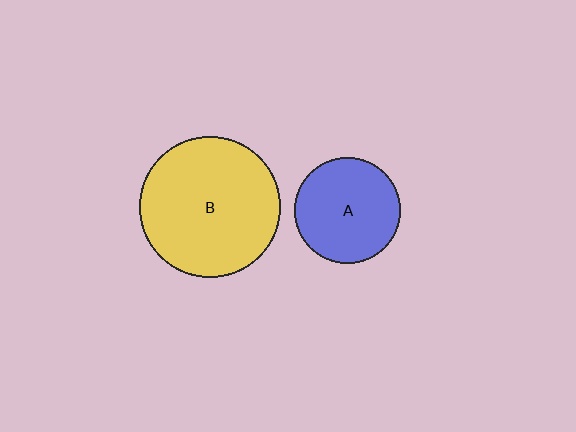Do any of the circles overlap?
No, none of the circles overlap.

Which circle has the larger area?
Circle B (yellow).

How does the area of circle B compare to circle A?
Approximately 1.8 times.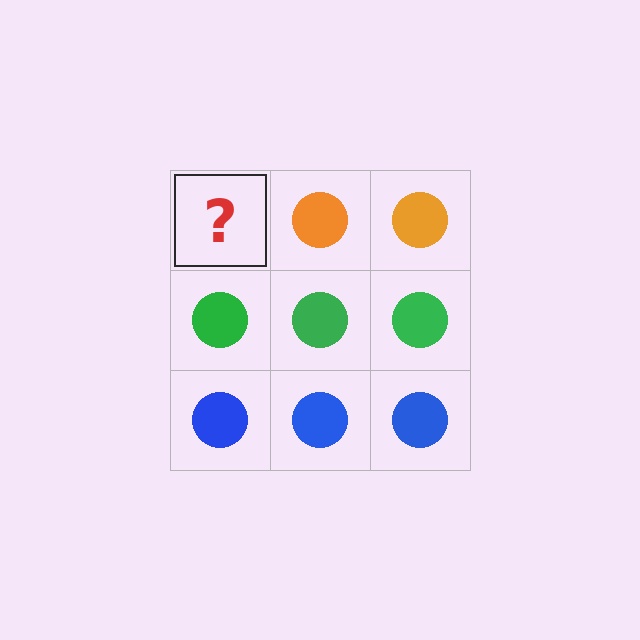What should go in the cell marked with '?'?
The missing cell should contain an orange circle.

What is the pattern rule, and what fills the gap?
The rule is that each row has a consistent color. The gap should be filled with an orange circle.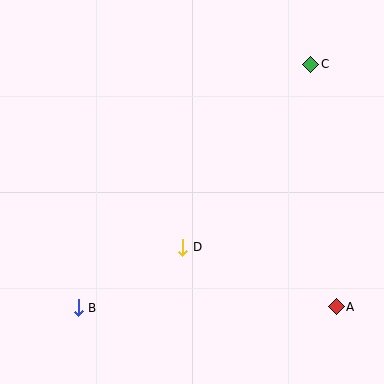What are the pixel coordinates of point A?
Point A is at (336, 307).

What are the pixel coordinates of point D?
Point D is at (183, 247).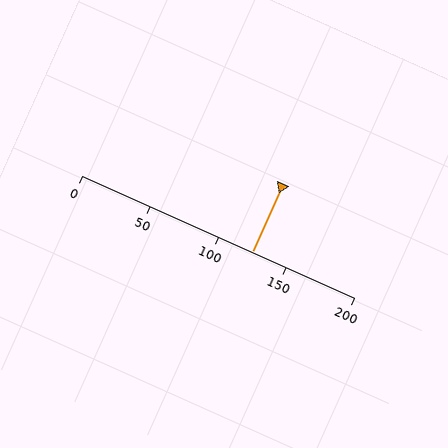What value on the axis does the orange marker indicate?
The marker indicates approximately 125.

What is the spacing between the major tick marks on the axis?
The major ticks are spaced 50 apart.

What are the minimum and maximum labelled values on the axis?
The axis runs from 0 to 200.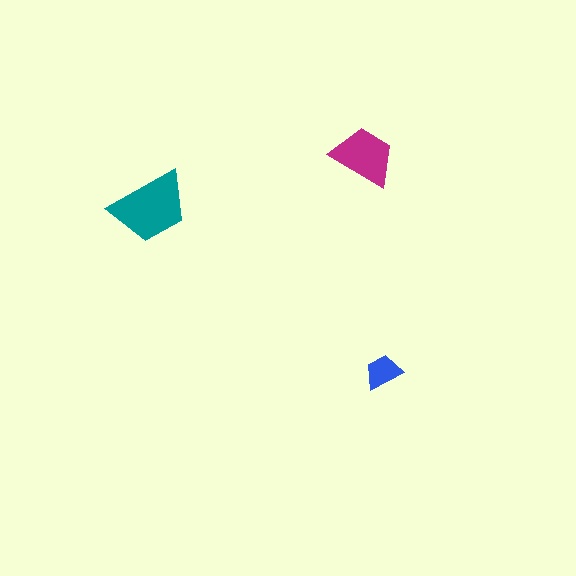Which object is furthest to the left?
The teal trapezoid is leftmost.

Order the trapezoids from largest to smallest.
the teal one, the magenta one, the blue one.